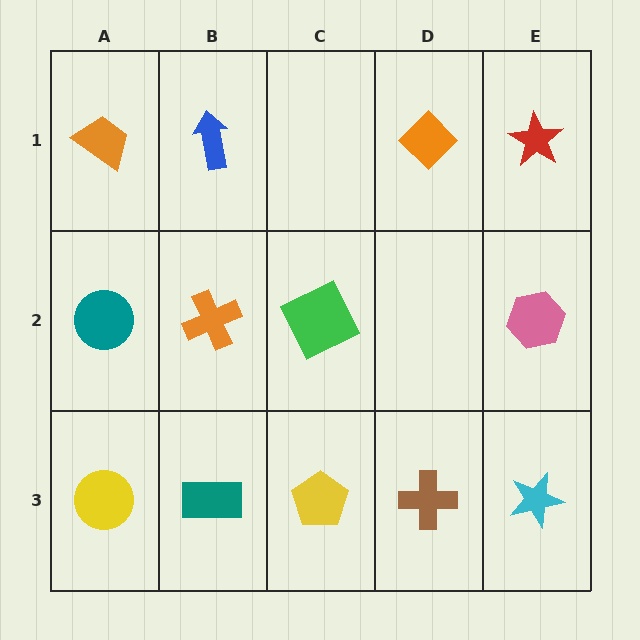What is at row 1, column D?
An orange diamond.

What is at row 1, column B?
A blue arrow.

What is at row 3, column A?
A yellow circle.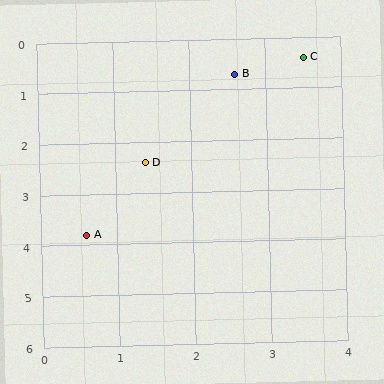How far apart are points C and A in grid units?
Points C and A are about 4.5 grid units apart.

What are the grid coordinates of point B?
Point B is at approximately (2.6, 0.7).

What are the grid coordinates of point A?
Point A is at approximately (0.6, 3.8).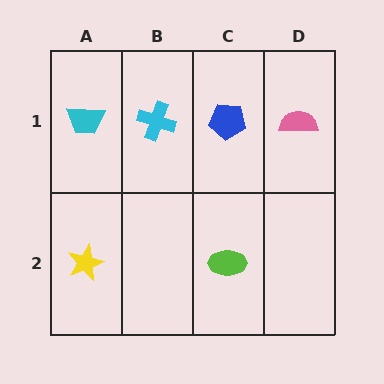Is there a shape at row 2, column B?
No, that cell is empty.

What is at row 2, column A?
A yellow star.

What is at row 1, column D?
A pink semicircle.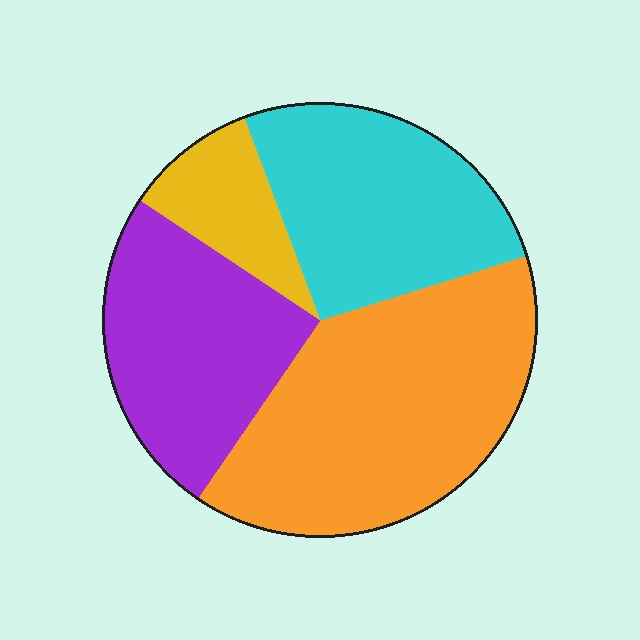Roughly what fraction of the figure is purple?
Purple covers about 25% of the figure.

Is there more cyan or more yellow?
Cyan.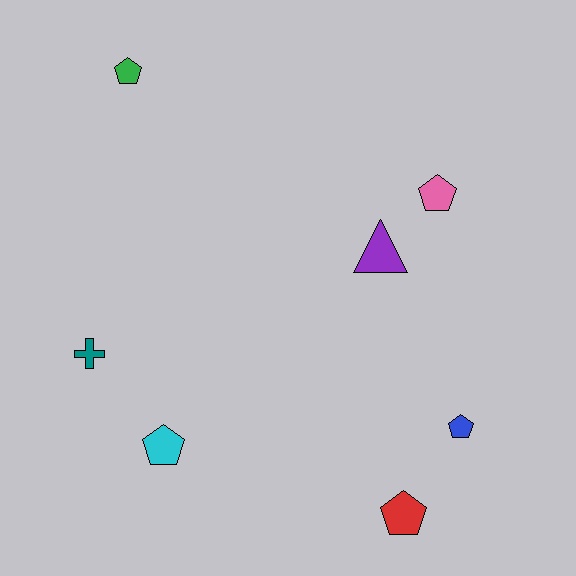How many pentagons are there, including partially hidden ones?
There are 5 pentagons.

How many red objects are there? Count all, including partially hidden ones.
There is 1 red object.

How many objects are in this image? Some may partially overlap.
There are 7 objects.